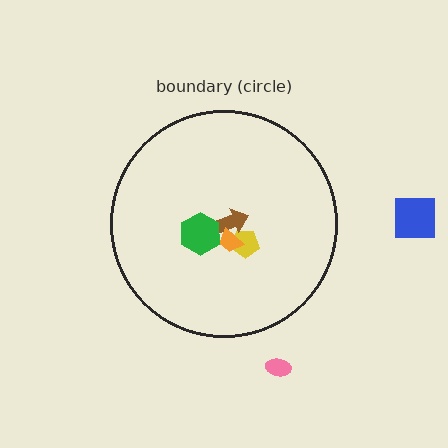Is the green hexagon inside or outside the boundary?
Inside.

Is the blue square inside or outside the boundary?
Outside.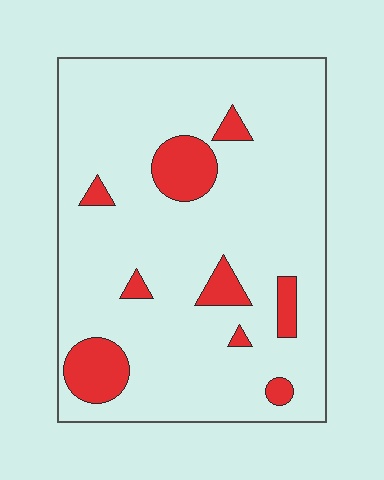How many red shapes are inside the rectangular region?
9.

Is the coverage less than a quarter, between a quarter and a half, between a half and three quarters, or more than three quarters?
Less than a quarter.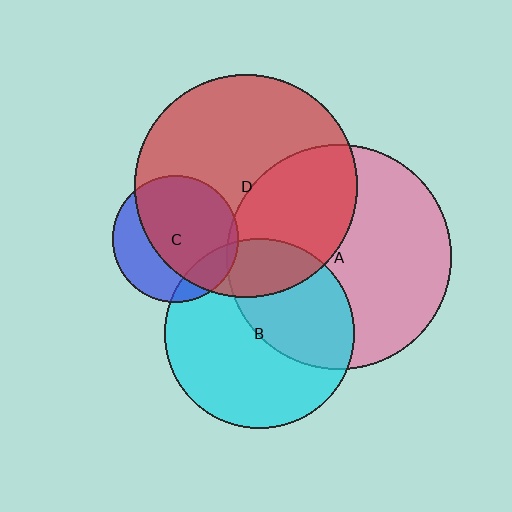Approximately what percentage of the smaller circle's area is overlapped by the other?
Approximately 20%.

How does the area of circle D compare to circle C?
Approximately 3.1 times.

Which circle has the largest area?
Circle A (pink).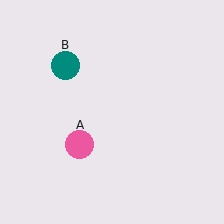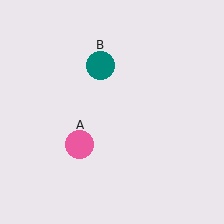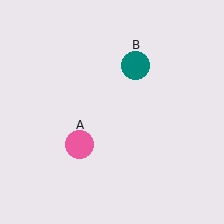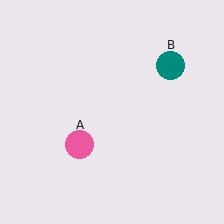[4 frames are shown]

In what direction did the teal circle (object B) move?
The teal circle (object B) moved right.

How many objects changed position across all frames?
1 object changed position: teal circle (object B).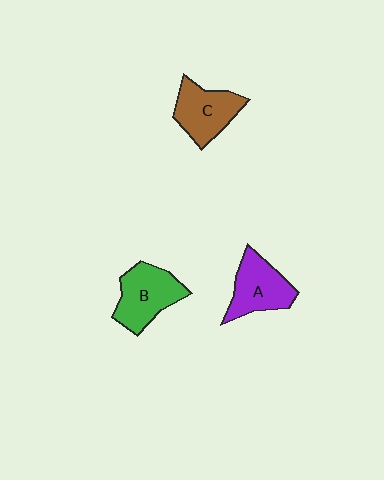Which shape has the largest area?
Shape B (green).